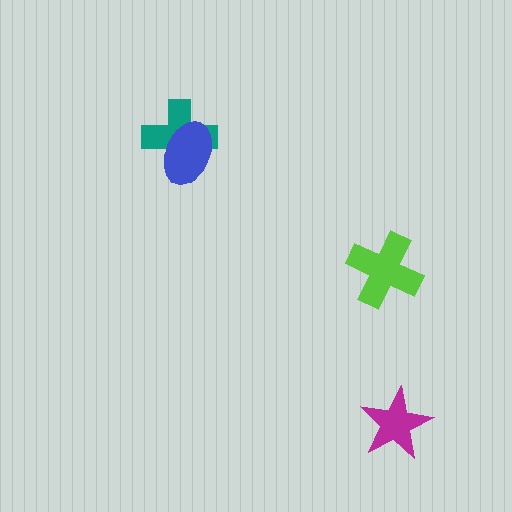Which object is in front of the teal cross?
The blue ellipse is in front of the teal cross.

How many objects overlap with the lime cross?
0 objects overlap with the lime cross.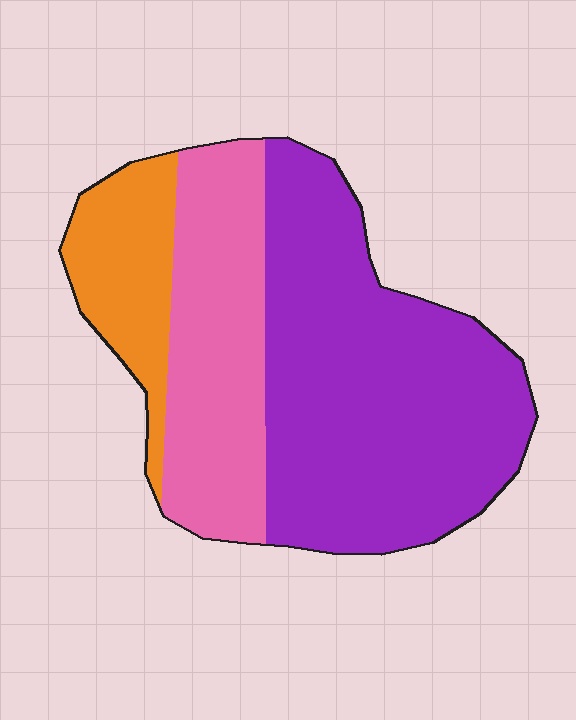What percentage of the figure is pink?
Pink covers roughly 30% of the figure.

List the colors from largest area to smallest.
From largest to smallest: purple, pink, orange.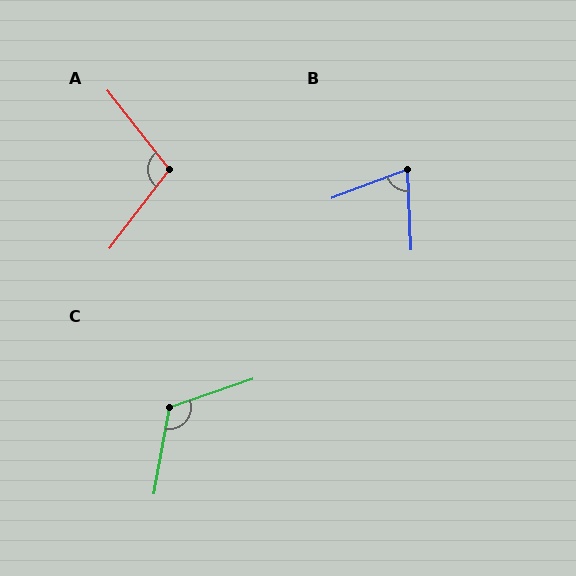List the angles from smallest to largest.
B (72°), A (105°), C (119°).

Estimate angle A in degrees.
Approximately 105 degrees.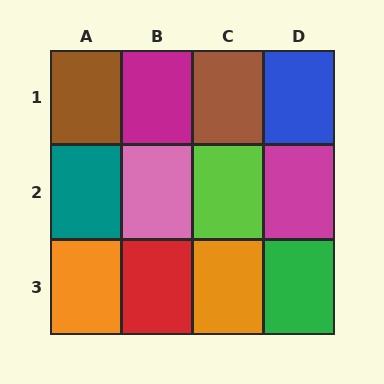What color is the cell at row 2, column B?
Pink.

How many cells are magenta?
2 cells are magenta.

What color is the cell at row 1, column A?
Brown.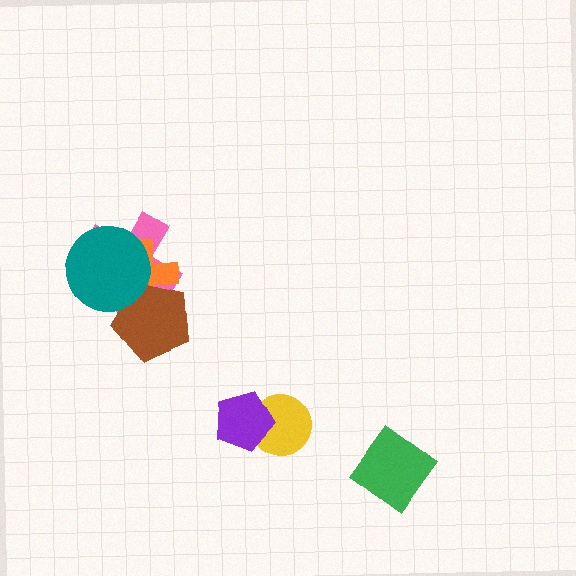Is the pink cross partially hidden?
Yes, it is partially covered by another shape.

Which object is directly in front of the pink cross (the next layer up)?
The orange cross is directly in front of the pink cross.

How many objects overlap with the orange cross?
3 objects overlap with the orange cross.